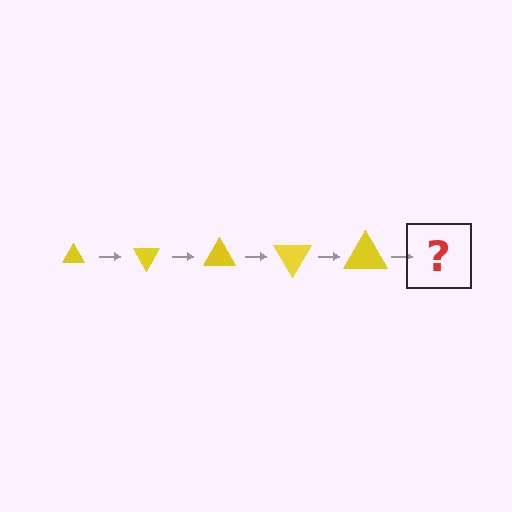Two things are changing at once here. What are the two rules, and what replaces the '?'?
The two rules are that the triangle grows larger each step and it rotates 60 degrees each step. The '?' should be a triangle, larger than the previous one and rotated 300 degrees from the start.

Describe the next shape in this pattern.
It should be a triangle, larger than the previous one and rotated 300 degrees from the start.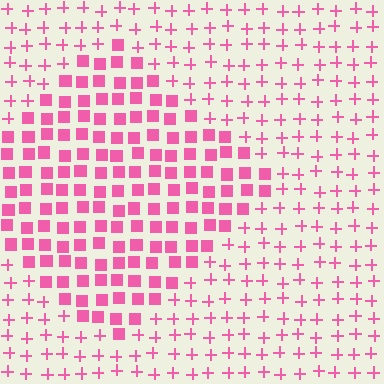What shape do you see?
I see a diamond.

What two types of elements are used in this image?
The image uses squares inside the diamond region and plus signs outside it.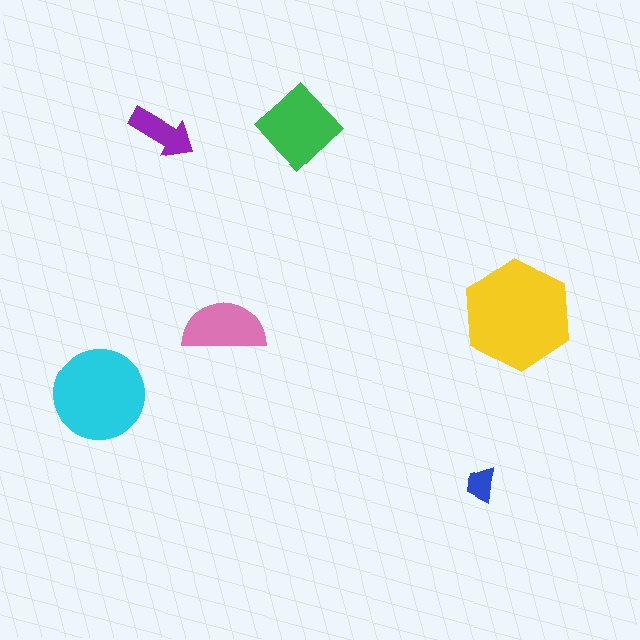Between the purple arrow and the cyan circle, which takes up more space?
The cyan circle.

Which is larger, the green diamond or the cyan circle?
The cyan circle.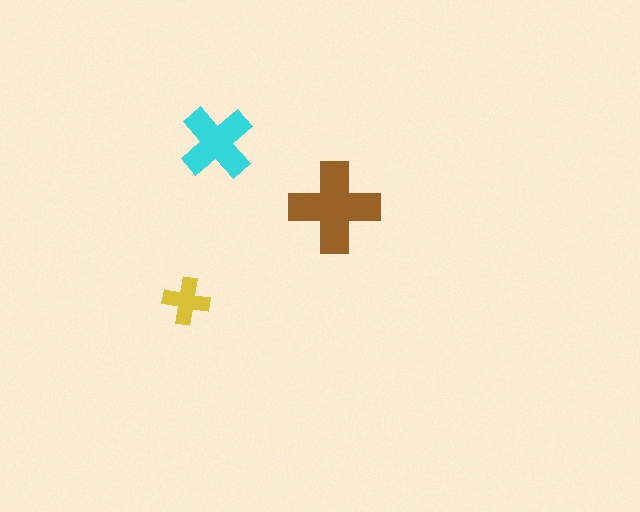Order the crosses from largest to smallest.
the brown one, the cyan one, the yellow one.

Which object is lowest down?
The yellow cross is bottommost.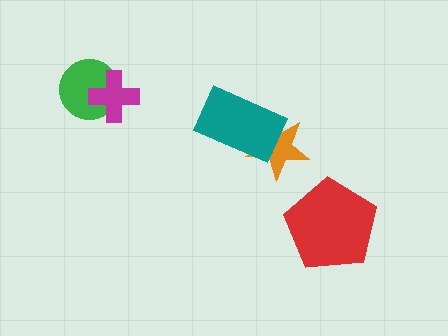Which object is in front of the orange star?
The teal rectangle is in front of the orange star.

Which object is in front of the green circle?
The magenta cross is in front of the green circle.